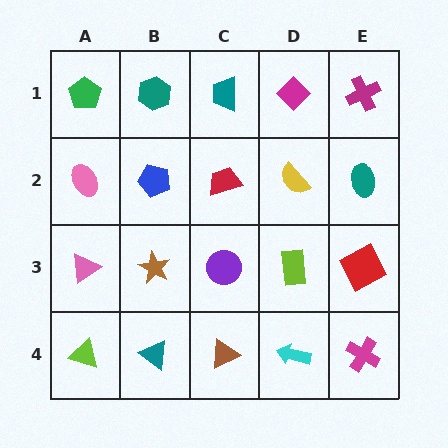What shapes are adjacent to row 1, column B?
A blue pentagon (row 2, column B), a green pentagon (row 1, column A), a teal trapezoid (row 1, column C).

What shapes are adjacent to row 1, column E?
A teal ellipse (row 2, column E), a magenta diamond (row 1, column D).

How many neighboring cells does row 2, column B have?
4.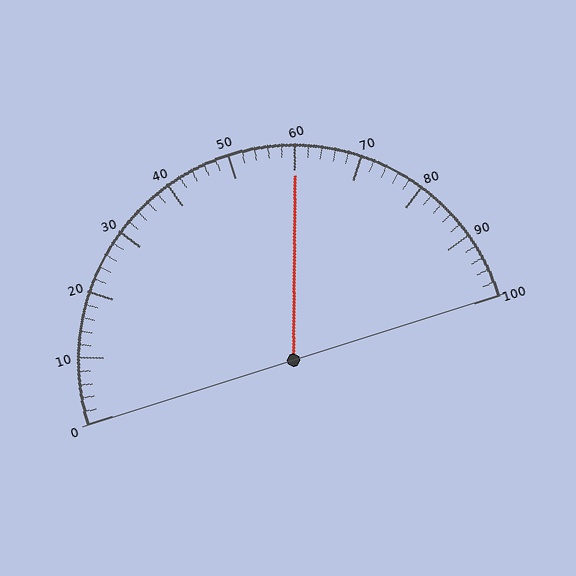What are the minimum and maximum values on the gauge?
The gauge ranges from 0 to 100.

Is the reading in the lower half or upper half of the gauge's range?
The reading is in the upper half of the range (0 to 100).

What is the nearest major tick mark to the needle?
The nearest major tick mark is 60.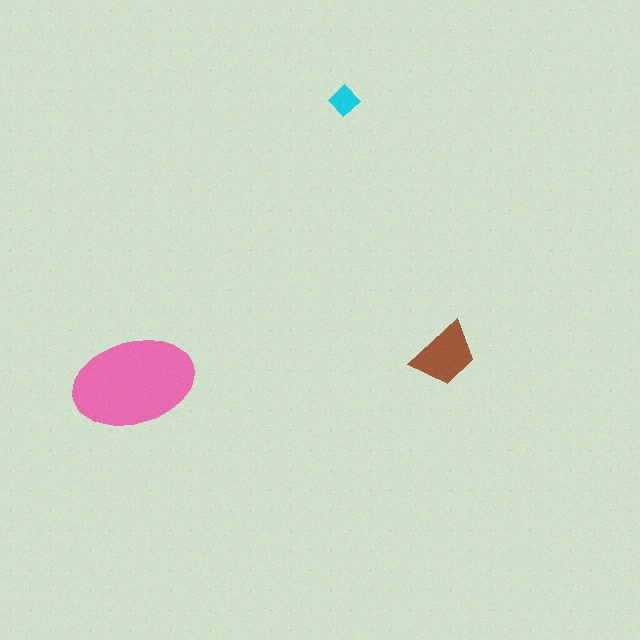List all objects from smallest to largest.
The cyan diamond, the brown trapezoid, the pink ellipse.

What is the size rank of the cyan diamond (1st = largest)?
3rd.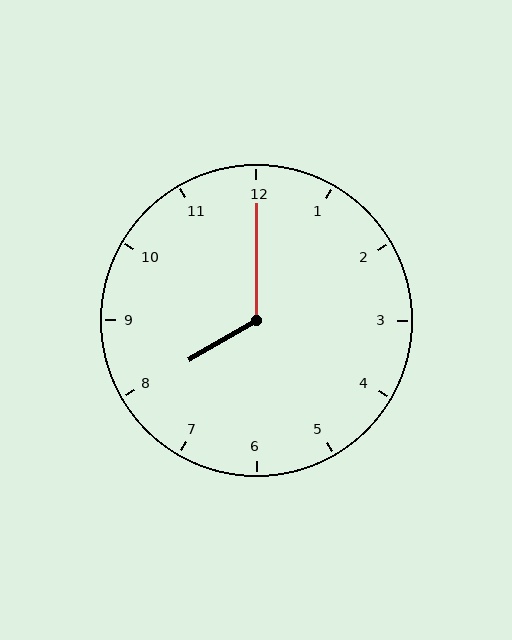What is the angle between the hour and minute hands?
Approximately 120 degrees.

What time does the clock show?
8:00.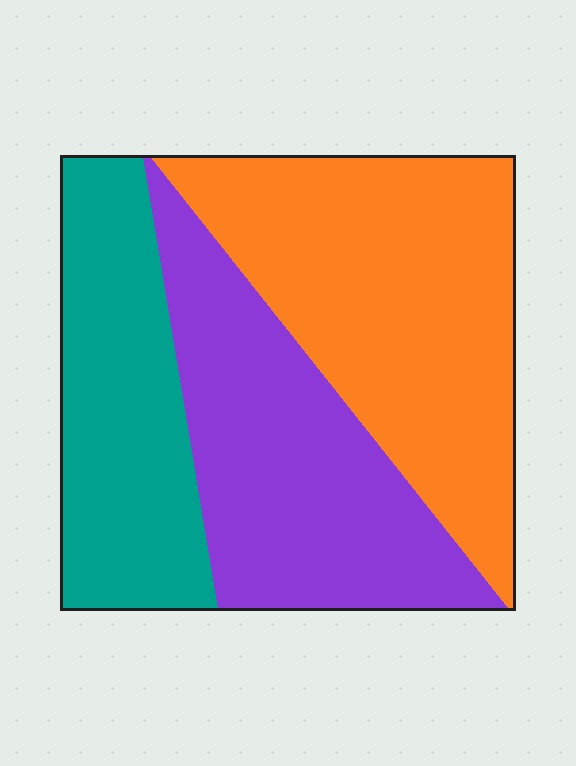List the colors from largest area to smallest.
From largest to smallest: orange, purple, teal.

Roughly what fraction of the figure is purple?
Purple covers around 35% of the figure.